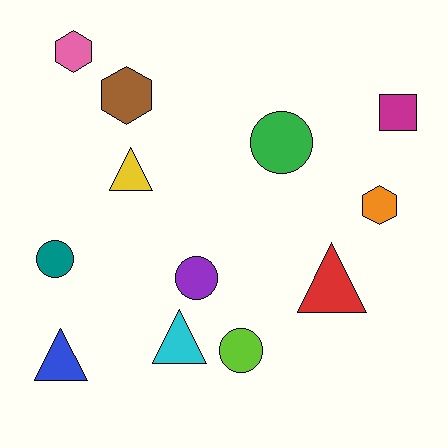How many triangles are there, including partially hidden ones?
There are 4 triangles.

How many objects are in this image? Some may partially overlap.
There are 12 objects.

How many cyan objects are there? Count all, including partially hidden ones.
There is 1 cyan object.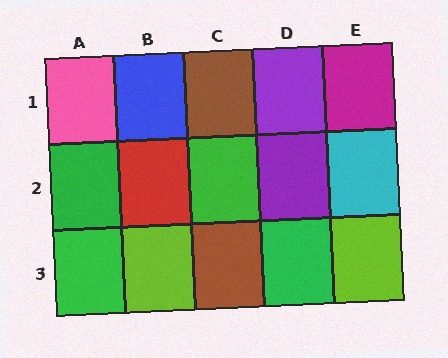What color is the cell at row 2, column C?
Green.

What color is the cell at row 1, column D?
Purple.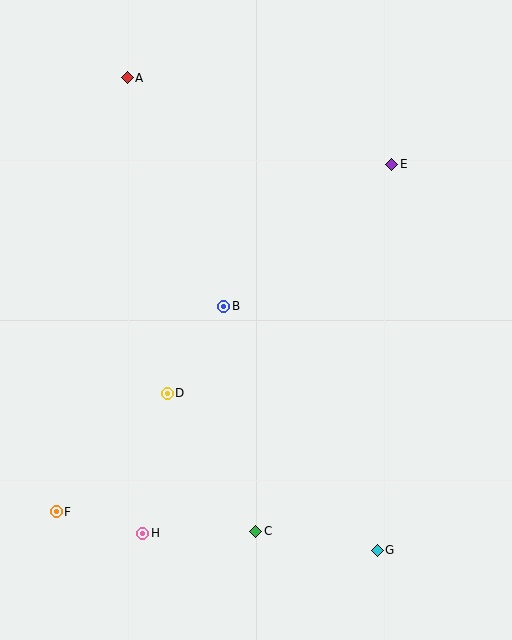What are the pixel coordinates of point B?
Point B is at (224, 306).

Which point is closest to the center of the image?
Point B at (224, 306) is closest to the center.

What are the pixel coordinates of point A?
Point A is at (127, 78).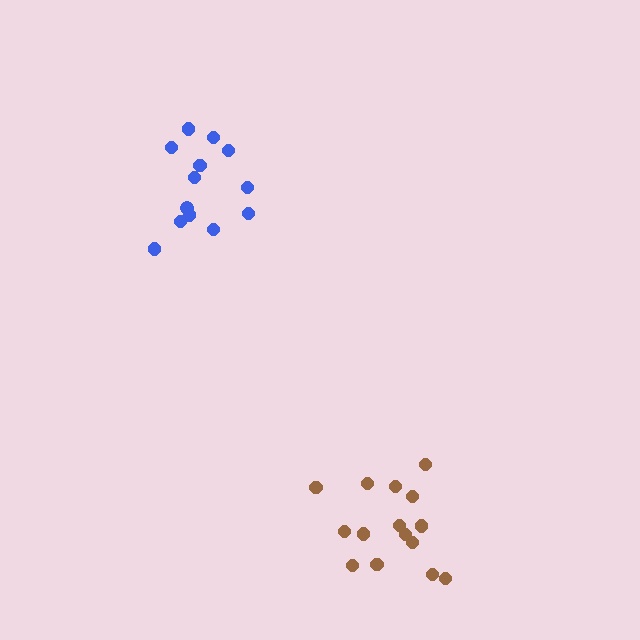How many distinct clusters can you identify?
There are 2 distinct clusters.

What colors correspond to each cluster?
The clusters are colored: brown, blue.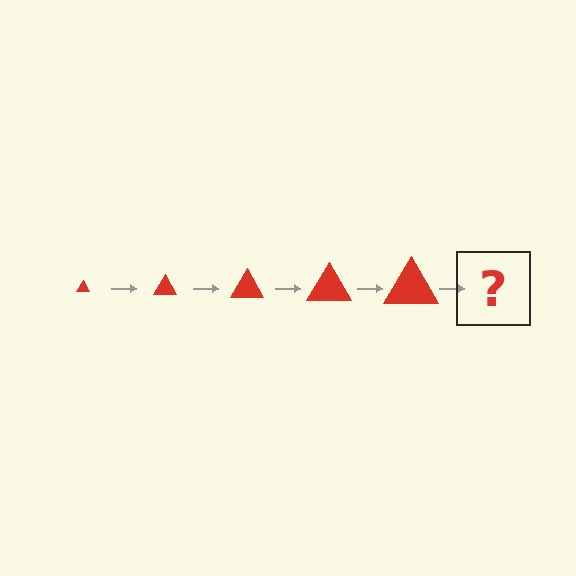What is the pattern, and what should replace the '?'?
The pattern is that the triangle gets progressively larger each step. The '?' should be a red triangle, larger than the previous one.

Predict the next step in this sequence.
The next step is a red triangle, larger than the previous one.